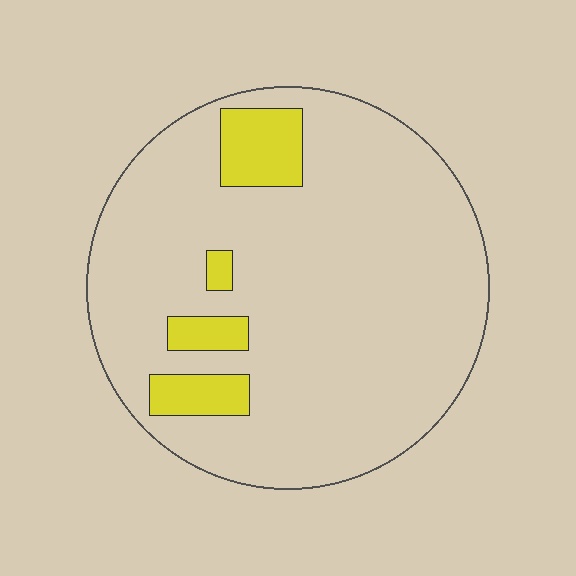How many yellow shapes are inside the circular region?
4.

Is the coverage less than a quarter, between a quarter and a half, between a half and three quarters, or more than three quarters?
Less than a quarter.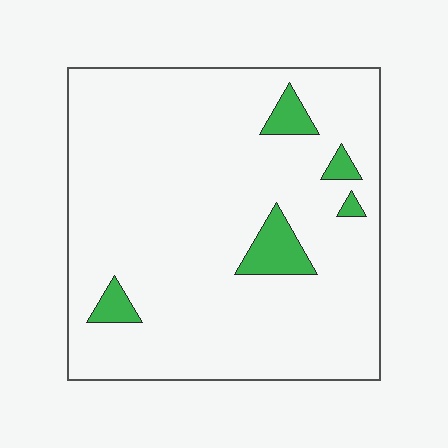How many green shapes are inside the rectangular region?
5.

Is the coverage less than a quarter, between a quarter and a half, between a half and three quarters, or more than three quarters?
Less than a quarter.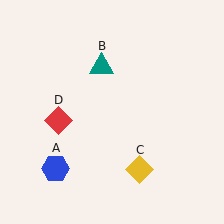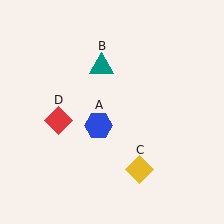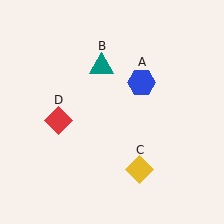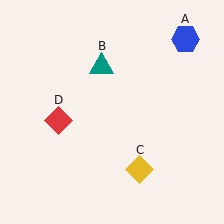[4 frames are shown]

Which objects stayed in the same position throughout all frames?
Teal triangle (object B) and yellow diamond (object C) and red diamond (object D) remained stationary.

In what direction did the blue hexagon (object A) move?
The blue hexagon (object A) moved up and to the right.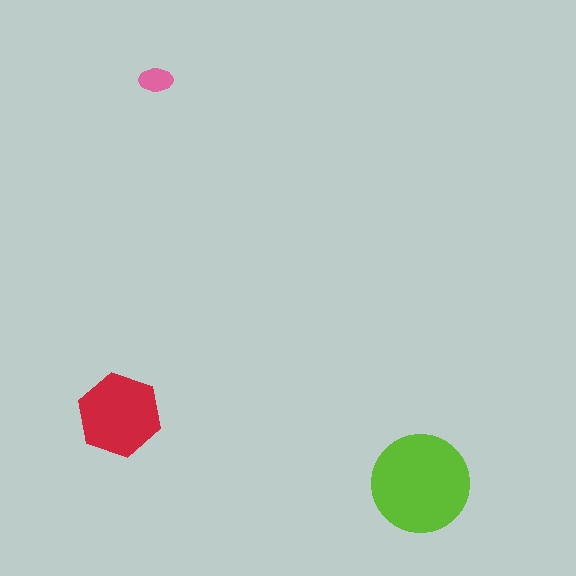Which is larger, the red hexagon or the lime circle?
The lime circle.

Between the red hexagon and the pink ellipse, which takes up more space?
The red hexagon.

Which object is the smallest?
The pink ellipse.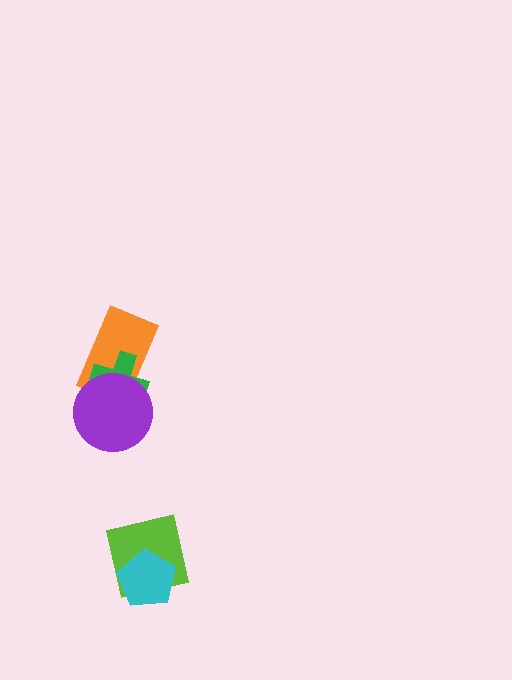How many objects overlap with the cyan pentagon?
1 object overlaps with the cyan pentagon.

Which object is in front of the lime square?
The cyan pentagon is in front of the lime square.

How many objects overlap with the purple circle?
2 objects overlap with the purple circle.